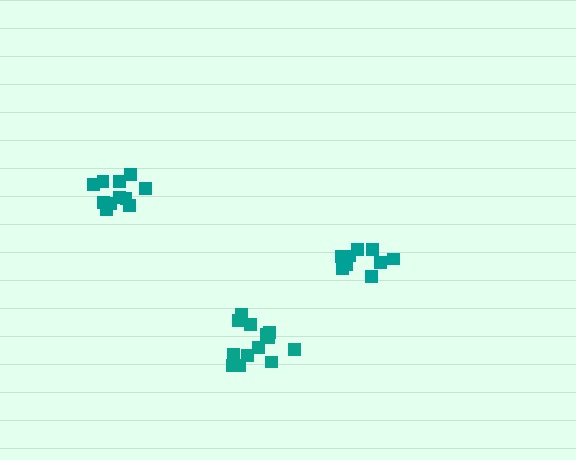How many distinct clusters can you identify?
There are 3 distinct clusters.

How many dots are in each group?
Group 1: 9 dots, Group 2: 11 dots, Group 3: 13 dots (33 total).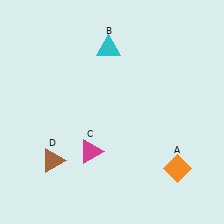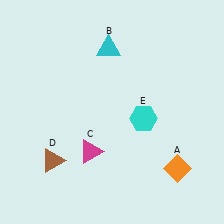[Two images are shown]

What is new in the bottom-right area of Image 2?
A cyan hexagon (E) was added in the bottom-right area of Image 2.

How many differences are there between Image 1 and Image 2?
There is 1 difference between the two images.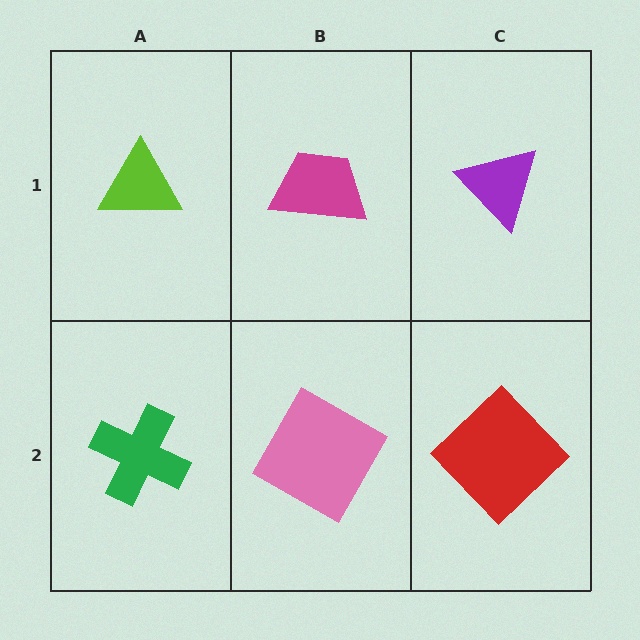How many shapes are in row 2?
3 shapes.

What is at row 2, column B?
A pink square.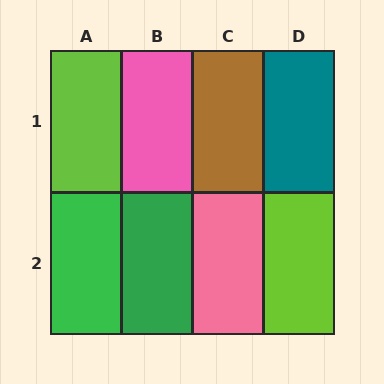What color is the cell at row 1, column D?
Teal.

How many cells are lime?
2 cells are lime.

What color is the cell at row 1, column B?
Pink.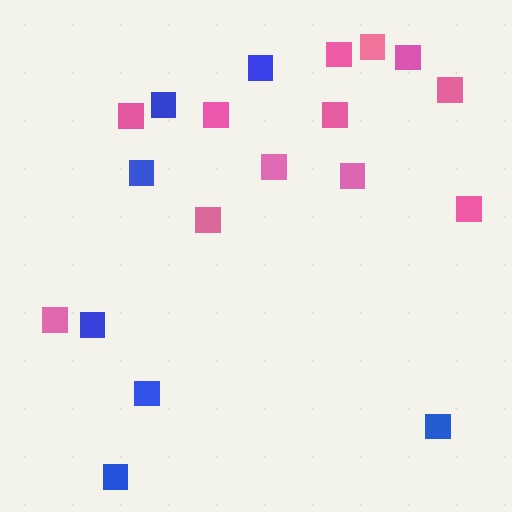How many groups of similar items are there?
There are 2 groups: one group of blue squares (7) and one group of pink squares (12).